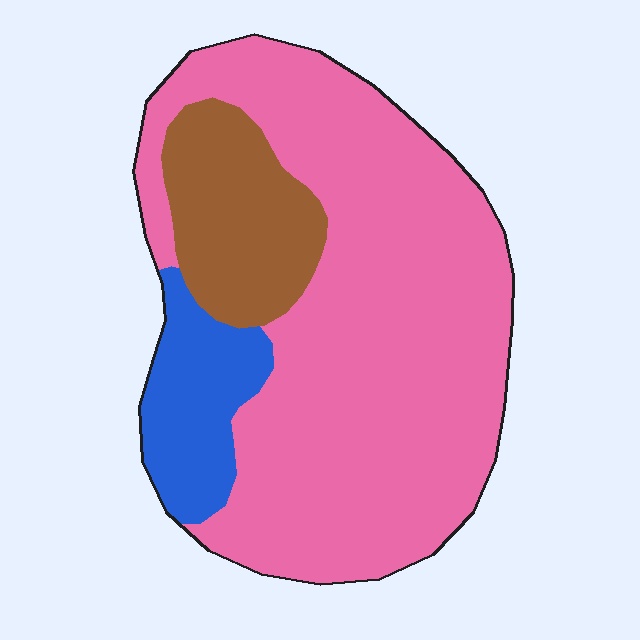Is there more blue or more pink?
Pink.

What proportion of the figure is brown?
Brown takes up less than a sixth of the figure.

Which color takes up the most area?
Pink, at roughly 70%.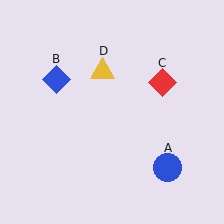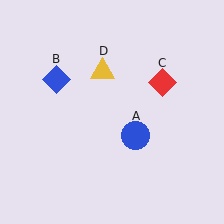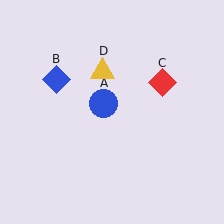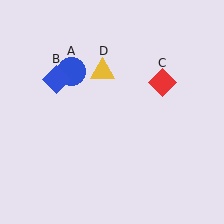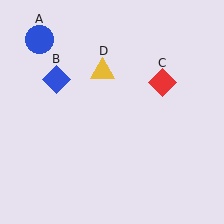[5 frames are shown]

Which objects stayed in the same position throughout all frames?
Blue diamond (object B) and red diamond (object C) and yellow triangle (object D) remained stationary.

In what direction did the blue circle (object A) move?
The blue circle (object A) moved up and to the left.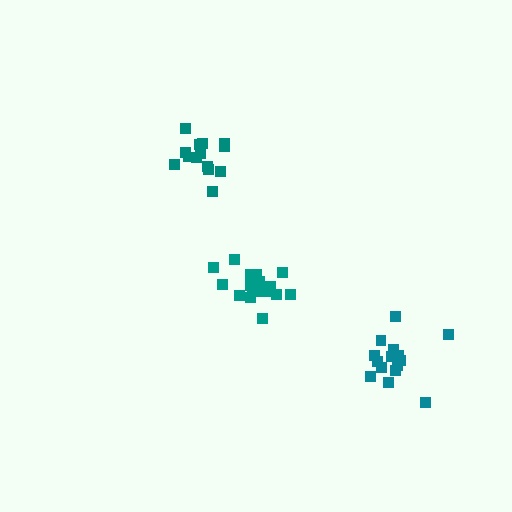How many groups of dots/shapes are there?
There are 3 groups.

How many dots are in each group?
Group 1: 17 dots, Group 2: 14 dots, Group 3: 15 dots (46 total).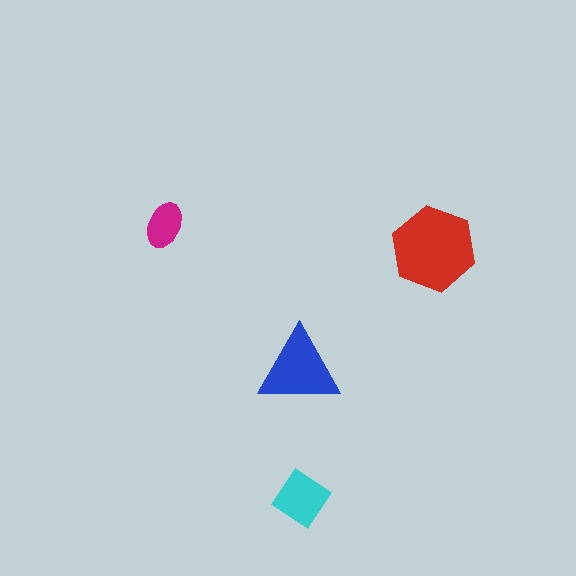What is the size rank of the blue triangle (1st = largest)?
2nd.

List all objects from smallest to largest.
The magenta ellipse, the cyan diamond, the blue triangle, the red hexagon.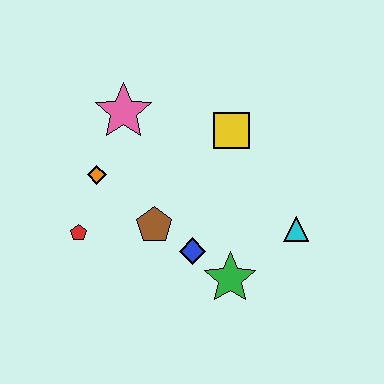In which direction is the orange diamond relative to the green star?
The orange diamond is to the left of the green star.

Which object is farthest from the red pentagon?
The cyan triangle is farthest from the red pentagon.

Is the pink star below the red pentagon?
No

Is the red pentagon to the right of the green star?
No